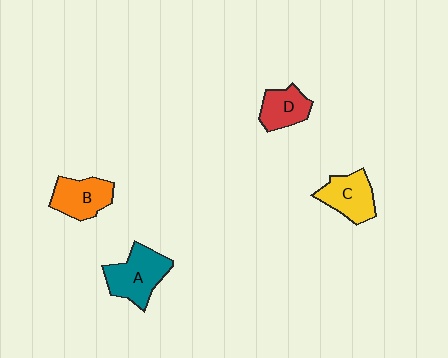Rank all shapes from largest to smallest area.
From largest to smallest: A (teal), C (yellow), B (orange), D (red).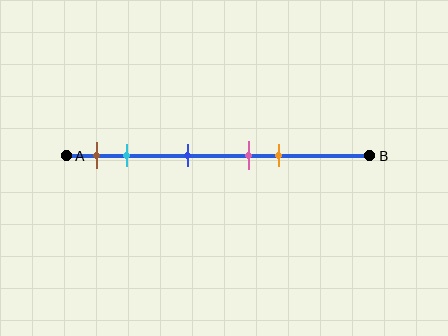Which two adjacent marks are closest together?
The pink and orange marks are the closest adjacent pair.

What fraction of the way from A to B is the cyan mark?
The cyan mark is approximately 20% (0.2) of the way from A to B.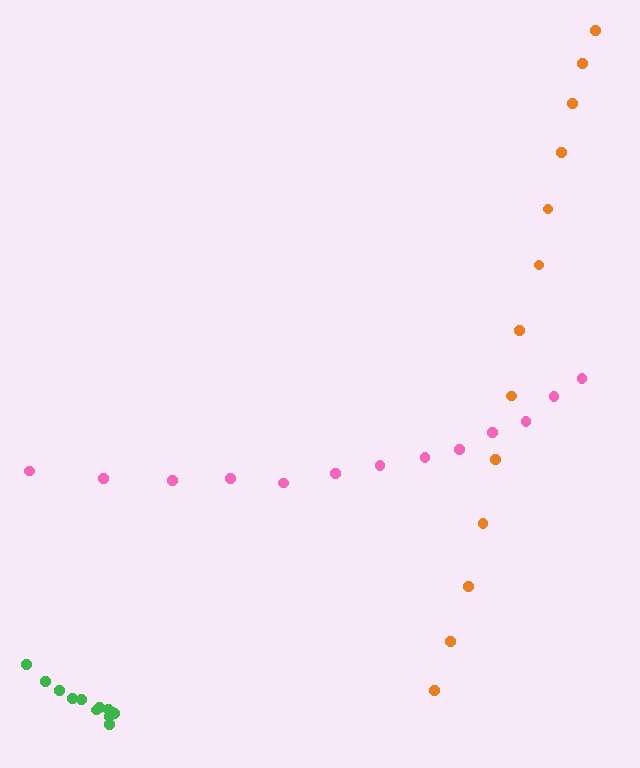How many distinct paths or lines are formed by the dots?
There are 3 distinct paths.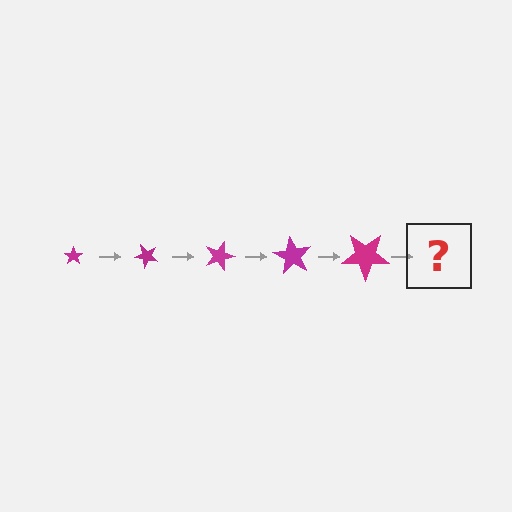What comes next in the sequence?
The next element should be a star, larger than the previous one and rotated 225 degrees from the start.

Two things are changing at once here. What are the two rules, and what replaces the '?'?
The two rules are that the star grows larger each step and it rotates 45 degrees each step. The '?' should be a star, larger than the previous one and rotated 225 degrees from the start.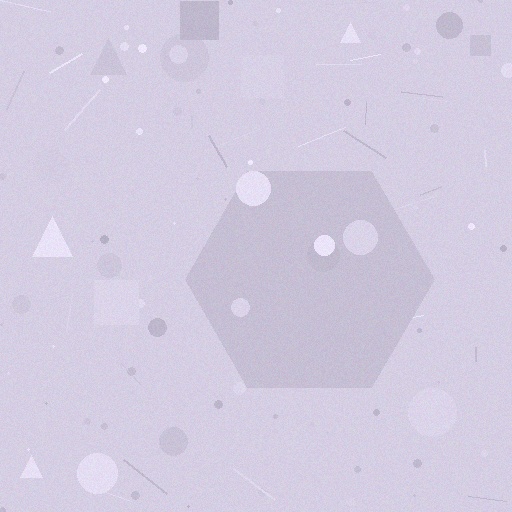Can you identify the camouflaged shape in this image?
The camouflaged shape is a hexagon.